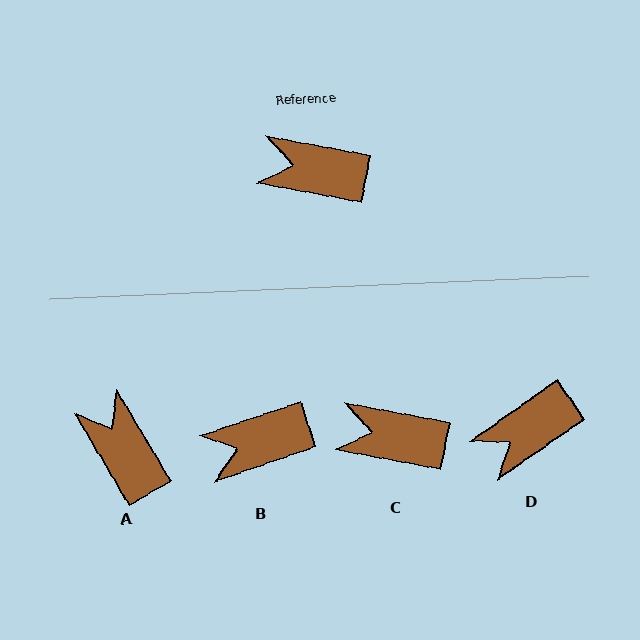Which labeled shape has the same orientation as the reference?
C.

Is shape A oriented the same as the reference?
No, it is off by about 49 degrees.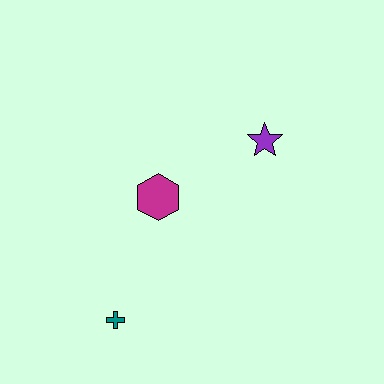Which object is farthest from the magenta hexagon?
The teal cross is farthest from the magenta hexagon.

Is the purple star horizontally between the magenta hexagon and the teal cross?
No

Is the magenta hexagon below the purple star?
Yes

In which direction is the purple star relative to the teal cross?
The purple star is above the teal cross.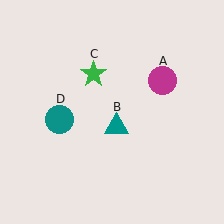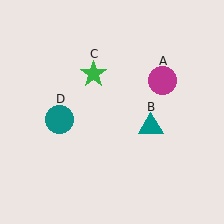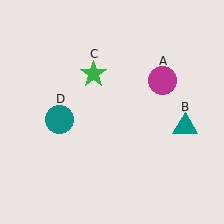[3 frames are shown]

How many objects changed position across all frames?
1 object changed position: teal triangle (object B).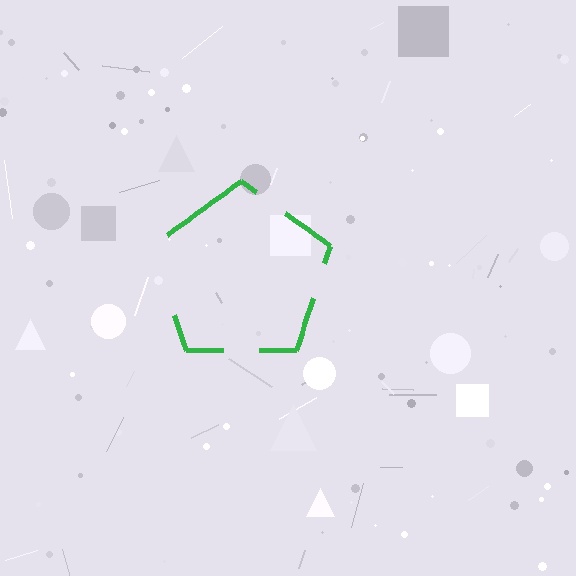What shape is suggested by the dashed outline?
The dashed outline suggests a pentagon.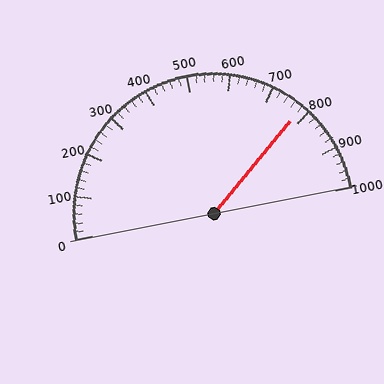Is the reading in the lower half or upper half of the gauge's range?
The reading is in the upper half of the range (0 to 1000).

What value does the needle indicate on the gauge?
The needle indicates approximately 780.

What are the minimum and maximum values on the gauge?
The gauge ranges from 0 to 1000.